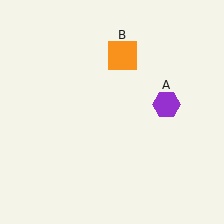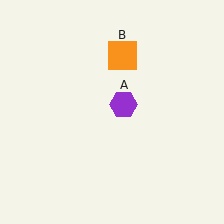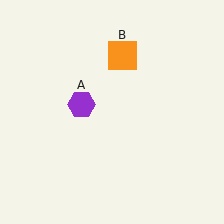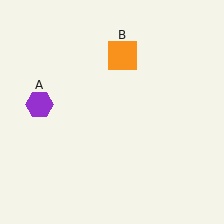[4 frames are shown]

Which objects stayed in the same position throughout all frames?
Orange square (object B) remained stationary.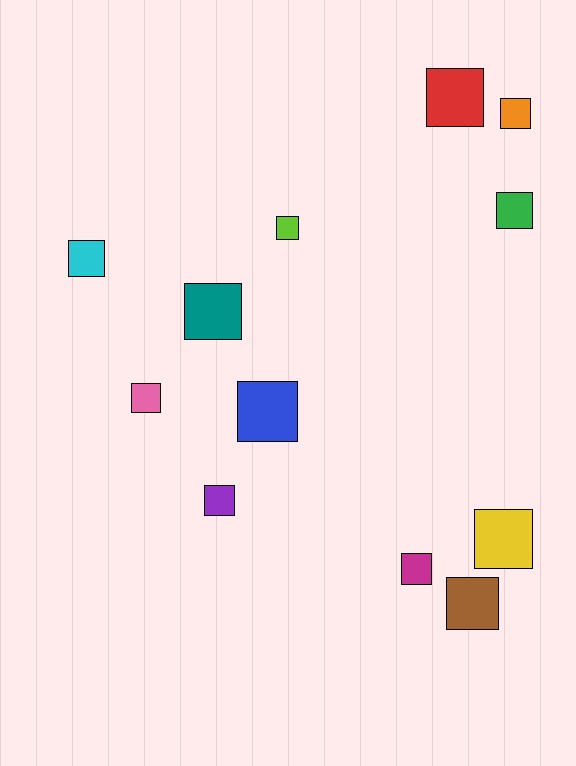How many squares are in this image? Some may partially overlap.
There are 12 squares.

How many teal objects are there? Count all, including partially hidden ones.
There is 1 teal object.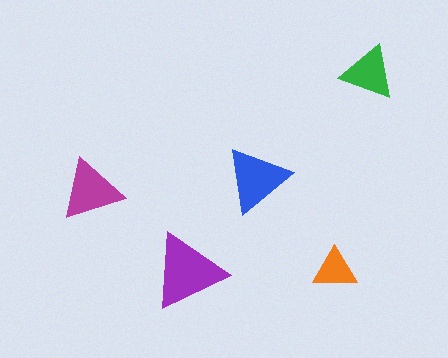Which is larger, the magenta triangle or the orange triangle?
The magenta one.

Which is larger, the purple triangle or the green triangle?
The purple one.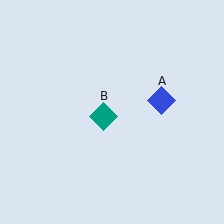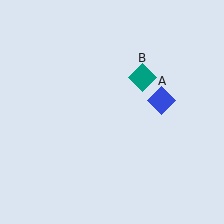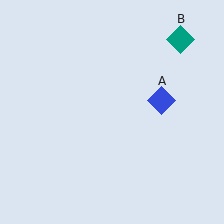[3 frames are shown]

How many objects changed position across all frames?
1 object changed position: teal diamond (object B).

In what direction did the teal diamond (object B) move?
The teal diamond (object B) moved up and to the right.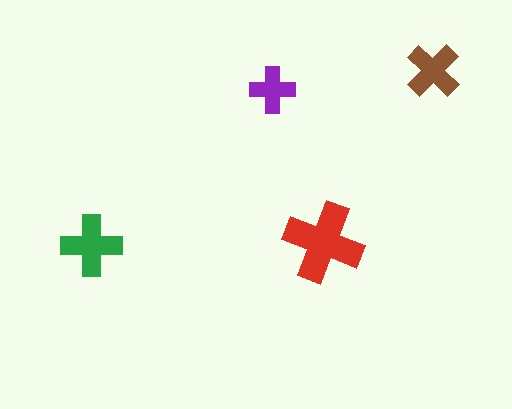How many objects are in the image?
There are 4 objects in the image.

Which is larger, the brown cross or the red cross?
The red one.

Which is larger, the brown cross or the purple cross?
The brown one.